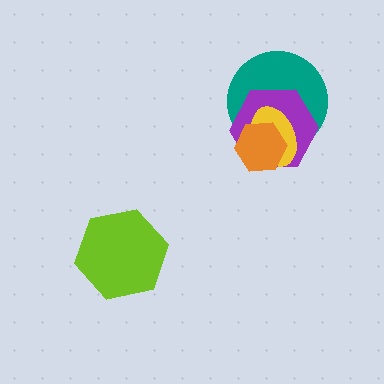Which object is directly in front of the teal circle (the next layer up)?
The purple hexagon is directly in front of the teal circle.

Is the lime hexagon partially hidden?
No, no other shape covers it.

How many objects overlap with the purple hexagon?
3 objects overlap with the purple hexagon.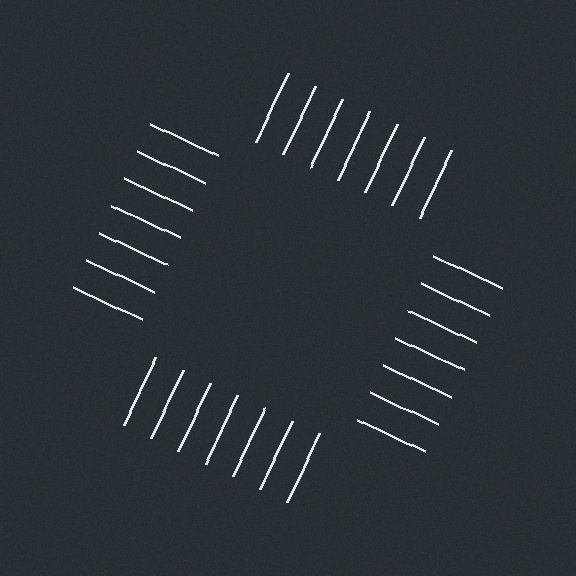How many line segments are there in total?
28 — 7 along each of the 4 edges.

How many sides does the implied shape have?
4 sides — the line-ends trace a square.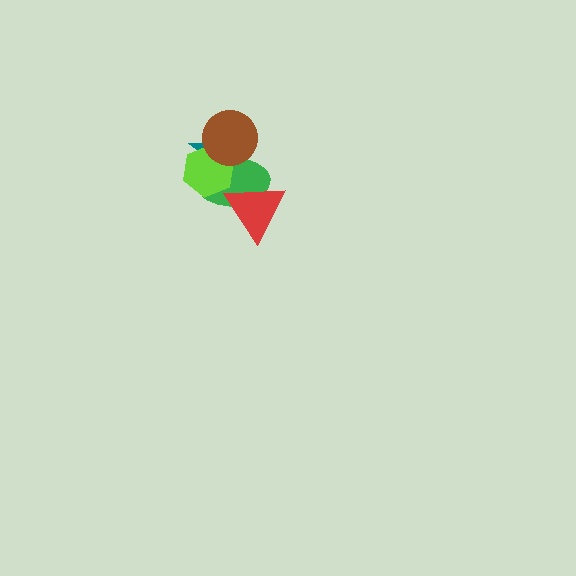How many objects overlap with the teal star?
3 objects overlap with the teal star.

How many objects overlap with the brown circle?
3 objects overlap with the brown circle.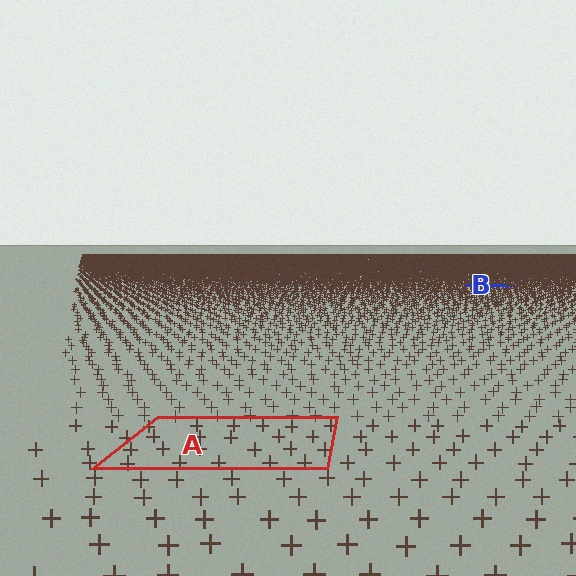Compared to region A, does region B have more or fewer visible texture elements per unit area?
Region B has more texture elements per unit area — they are packed more densely because it is farther away.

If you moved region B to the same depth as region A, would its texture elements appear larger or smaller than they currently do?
They would appear larger. At a closer depth, the same texture elements are projected at a bigger on-screen size.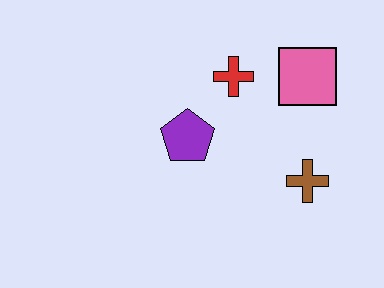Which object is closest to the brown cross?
The pink square is closest to the brown cross.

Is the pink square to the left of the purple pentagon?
No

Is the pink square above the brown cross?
Yes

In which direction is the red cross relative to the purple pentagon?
The red cross is above the purple pentagon.